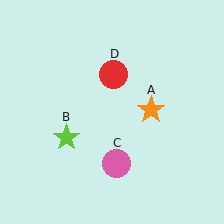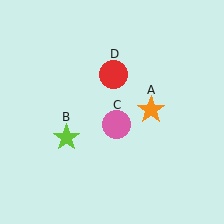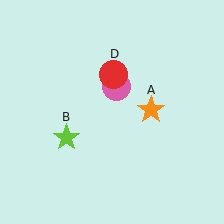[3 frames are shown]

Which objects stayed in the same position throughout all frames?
Orange star (object A) and lime star (object B) and red circle (object D) remained stationary.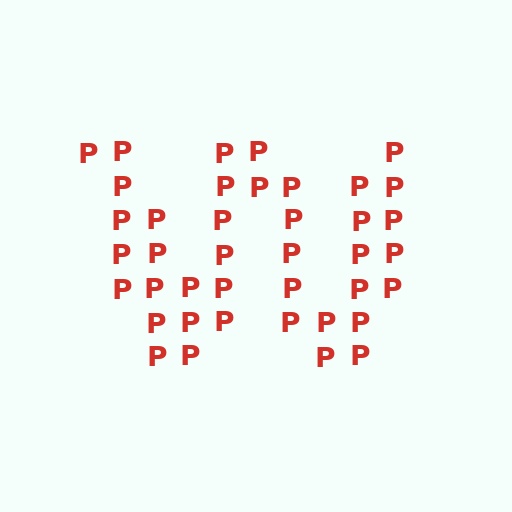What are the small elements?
The small elements are letter P's.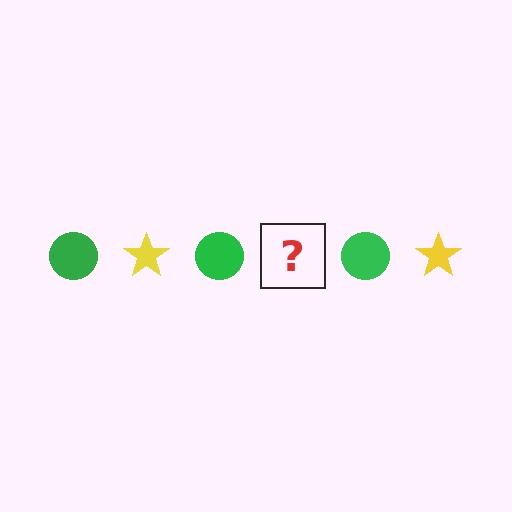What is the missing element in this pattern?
The missing element is a yellow star.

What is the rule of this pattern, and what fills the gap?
The rule is that the pattern alternates between green circle and yellow star. The gap should be filled with a yellow star.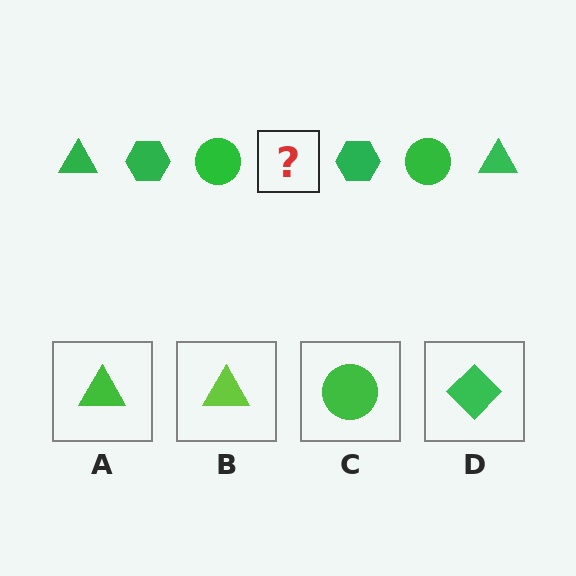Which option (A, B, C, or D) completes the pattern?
A.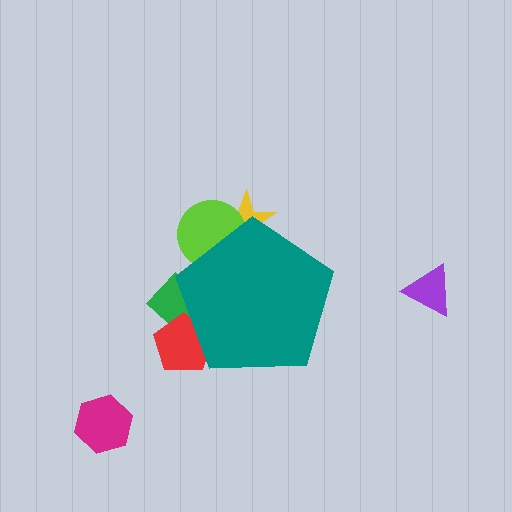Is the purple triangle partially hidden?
No, the purple triangle is fully visible.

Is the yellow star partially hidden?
Yes, the yellow star is partially hidden behind the teal pentagon.